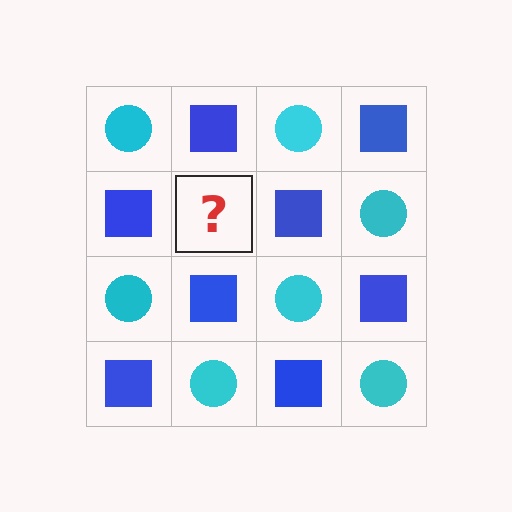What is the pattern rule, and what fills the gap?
The rule is that it alternates cyan circle and blue square in a checkerboard pattern. The gap should be filled with a cyan circle.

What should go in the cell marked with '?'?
The missing cell should contain a cyan circle.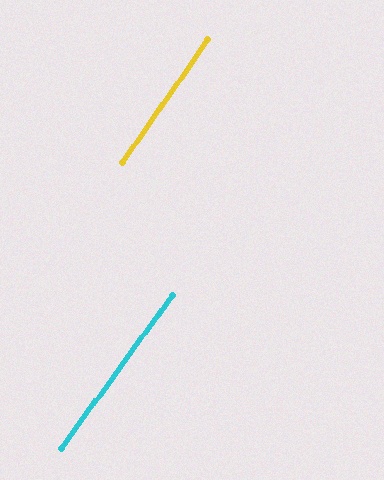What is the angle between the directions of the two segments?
Approximately 1 degree.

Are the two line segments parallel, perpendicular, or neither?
Parallel — their directions differ by only 1.4°.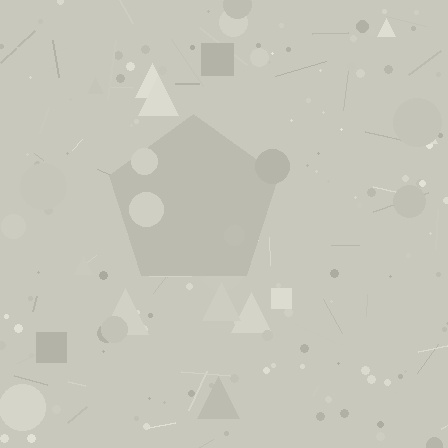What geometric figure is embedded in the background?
A pentagon is embedded in the background.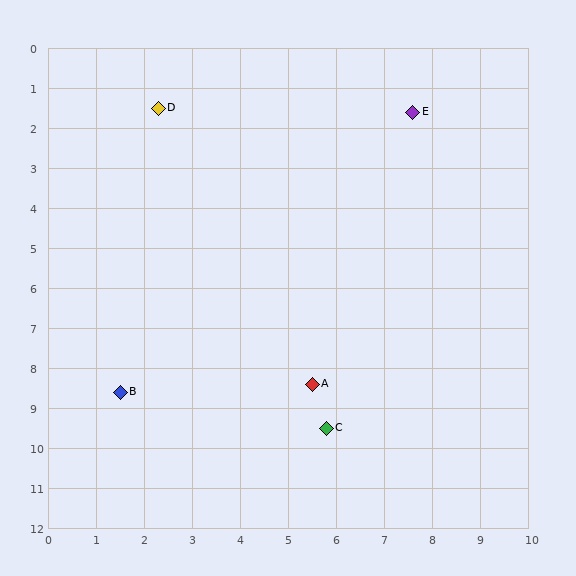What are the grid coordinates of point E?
Point E is at approximately (7.6, 1.6).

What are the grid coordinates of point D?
Point D is at approximately (2.3, 1.5).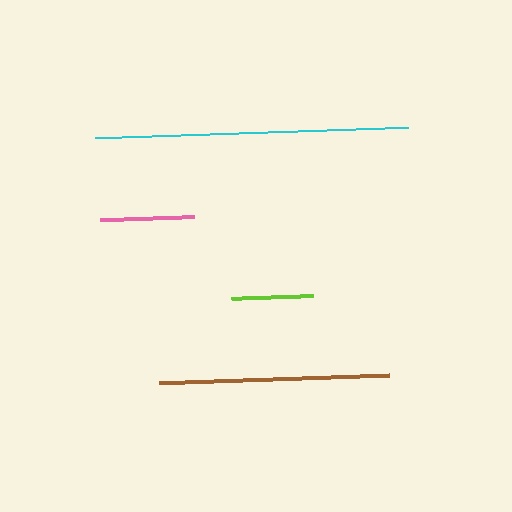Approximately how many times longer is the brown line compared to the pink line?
The brown line is approximately 2.4 times the length of the pink line.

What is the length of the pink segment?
The pink segment is approximately 94 pixels long.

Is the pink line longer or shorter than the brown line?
The brown line is longer than the pink line.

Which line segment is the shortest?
The lime line is the shortest at approximately 82 pixels.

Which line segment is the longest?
The cyan line is the longest at approximately 313 pixels.